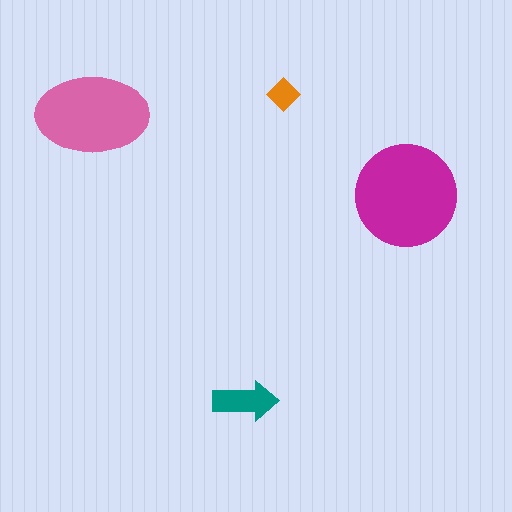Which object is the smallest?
The orange diamond.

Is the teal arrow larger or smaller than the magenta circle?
Smaller.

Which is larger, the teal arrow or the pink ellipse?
The pink ellipse.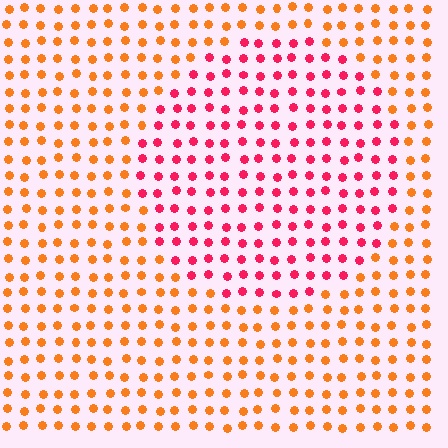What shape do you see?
I see a circle.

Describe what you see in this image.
The image is filled with small orange elements in a uniform arrangement. A circle-shaped region is visible where the elements are tinted to a slightly different hue, forming a subtle color boundary.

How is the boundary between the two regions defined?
The boundary is defined purely by a slight shift in hue (about 45 degrees). Spacing, size, and orientation are identical on both sides.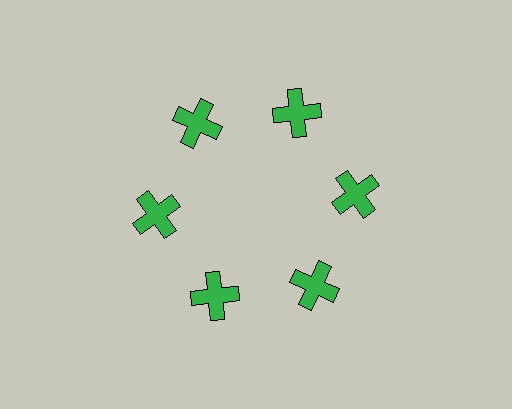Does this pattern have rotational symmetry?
Yes, this pattern has 6-fold rotational symmetry. It looks the same after rotating 60 degrees around the center.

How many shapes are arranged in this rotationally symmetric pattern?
There are 6 shapes, arranged in 6 groups of 1.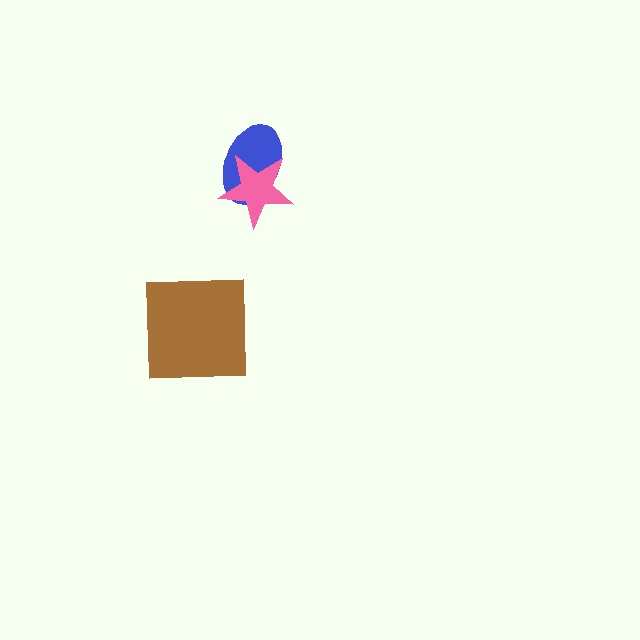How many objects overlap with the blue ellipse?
1 object overlaps with the blue ellipse.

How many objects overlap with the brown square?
0 objects overlap with the brown square.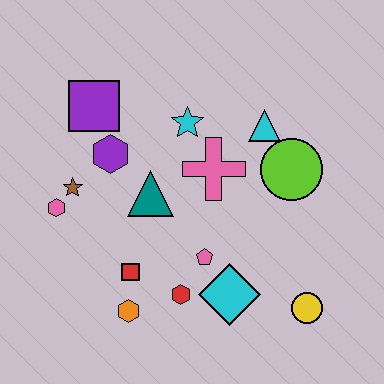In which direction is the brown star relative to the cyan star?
The brown star is to the left of the cyan star.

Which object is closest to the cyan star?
The pink cross is closest to the cyan star.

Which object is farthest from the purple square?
The yellow circle is farthest from the purple square.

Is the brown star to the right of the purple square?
No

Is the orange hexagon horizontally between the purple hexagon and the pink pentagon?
Yes